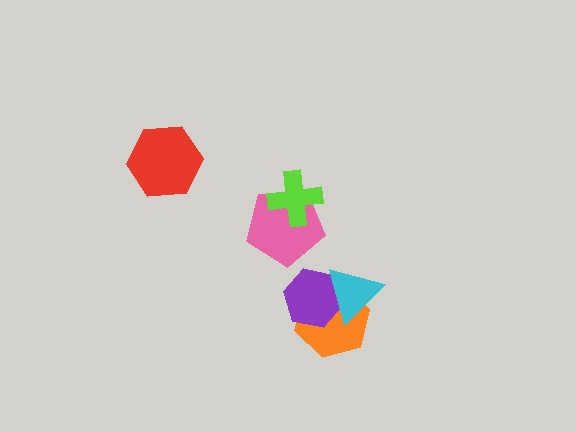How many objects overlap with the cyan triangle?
2 objects overlap with the cyan triangle.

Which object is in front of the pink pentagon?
The lime cross is in front of the pink pentagon.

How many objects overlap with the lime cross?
1 object overlaps with the lime cross.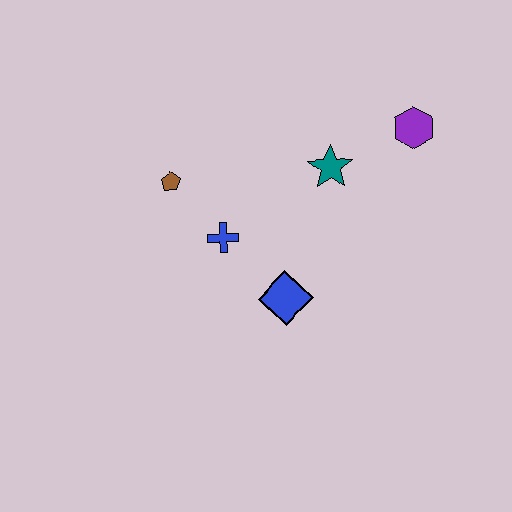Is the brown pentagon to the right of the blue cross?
No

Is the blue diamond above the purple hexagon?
No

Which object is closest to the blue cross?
The brown pentagon is closest to the blue cross.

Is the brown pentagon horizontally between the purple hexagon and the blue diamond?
No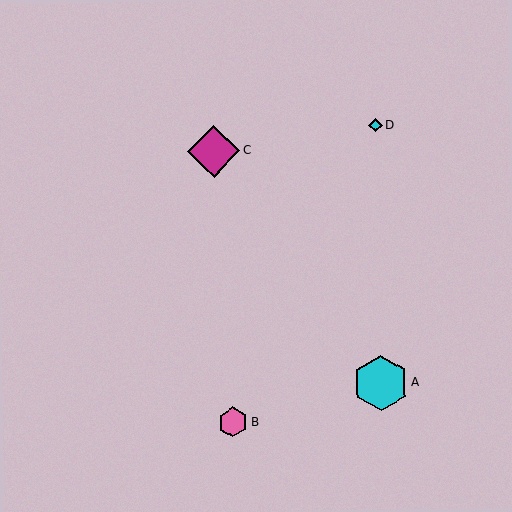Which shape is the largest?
The cyan hexagon (labeled A) is the largest.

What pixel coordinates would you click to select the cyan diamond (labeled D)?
Click at (375, 125) to select the cyan diamond D.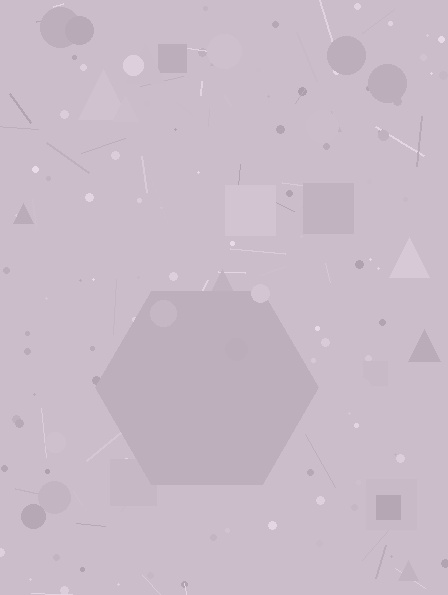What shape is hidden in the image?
A hexagon is hidden in the image.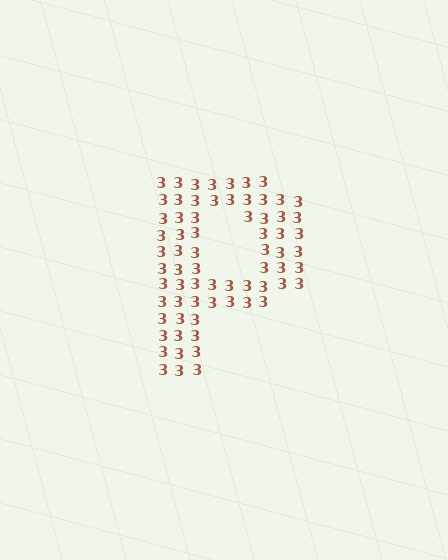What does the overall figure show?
The overall figure shows the letter P.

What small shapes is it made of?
It is made of small digit 3's.